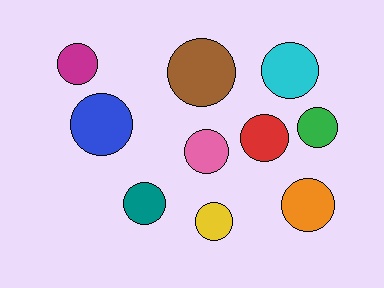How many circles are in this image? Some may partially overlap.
There are 10 circles.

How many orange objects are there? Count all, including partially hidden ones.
There is 1 orange object.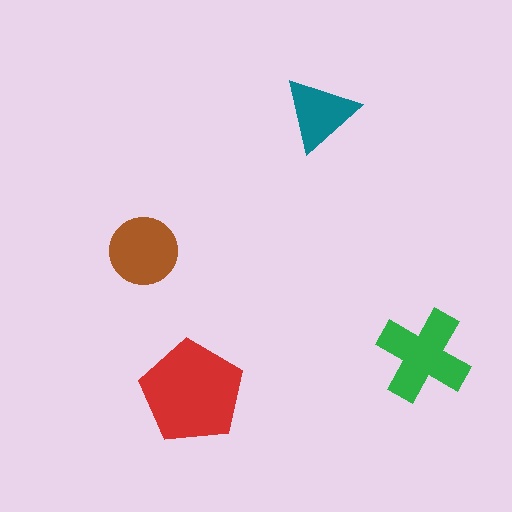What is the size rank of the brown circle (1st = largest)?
3rd.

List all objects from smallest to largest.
The teal triangle, the brown circle, the green cross, the red pentagon.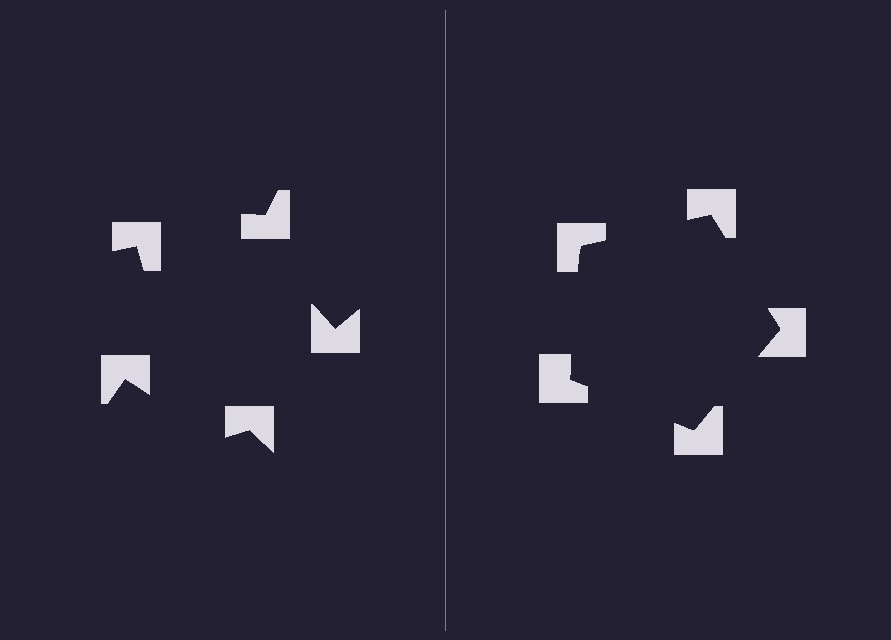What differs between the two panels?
The notched squares are positioned identically on both sides; only the wedge orientations differ. On the right they align to a pentagon; on the left they are misaligned.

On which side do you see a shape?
An illusory pentagon appears on the right side. On the left side the wedge cuts are rotated, so no coherent shape forms.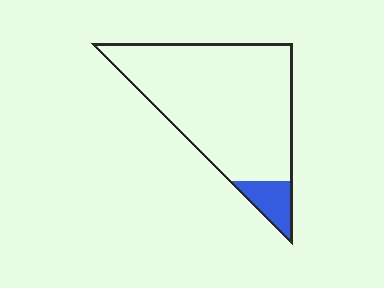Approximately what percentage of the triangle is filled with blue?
Approximately 10%.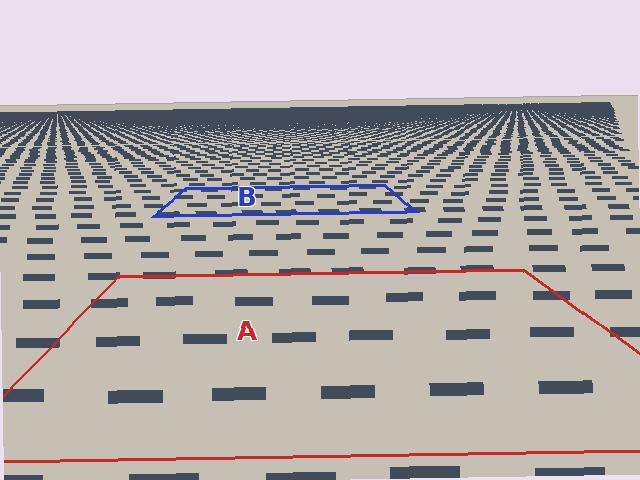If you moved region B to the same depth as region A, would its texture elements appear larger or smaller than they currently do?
They would appear larger. At a closer depth, the same texture elements are projected at a bigger on-screen size.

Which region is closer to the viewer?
Region A is closer. The texture elements there are larger and more spread out.